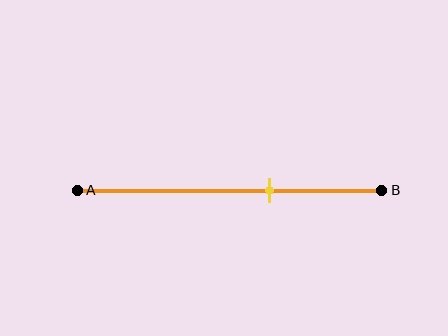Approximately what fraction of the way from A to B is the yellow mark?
The yellow mark is approximately 65% of the way from A to B.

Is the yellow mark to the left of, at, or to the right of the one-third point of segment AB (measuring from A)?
The yellow mark is to the right of the one-third point of segment AB.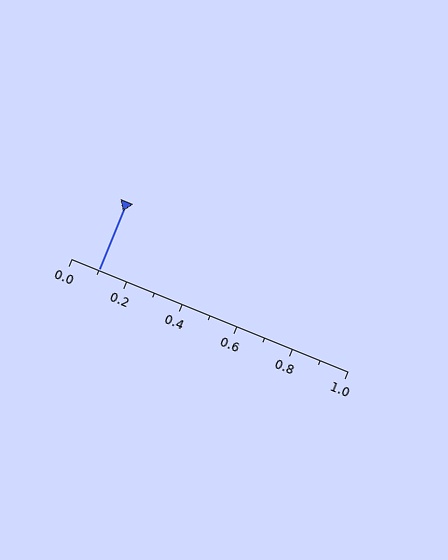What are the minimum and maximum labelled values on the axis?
The axis runs from 0.0 to 1.0.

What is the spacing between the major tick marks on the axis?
The major ticks are spaced 0.2 apart.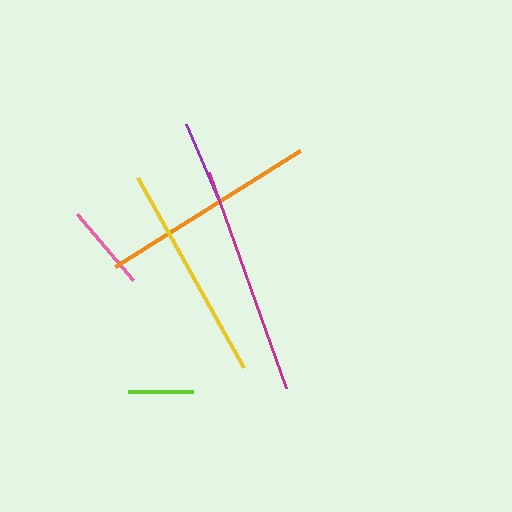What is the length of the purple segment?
The purple segment is approximately 85 pixels long.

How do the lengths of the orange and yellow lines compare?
The orange and yellow lines are approximately the same length.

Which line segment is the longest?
The magenta line is the longest at approximately 228 pixels.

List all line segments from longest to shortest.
From longest to shortest: magenta, orange, yellow, pink, purple, lime.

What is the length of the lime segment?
The lime segment is approximately 65 pixels long.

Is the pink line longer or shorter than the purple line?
The pink line is longer than the purple line.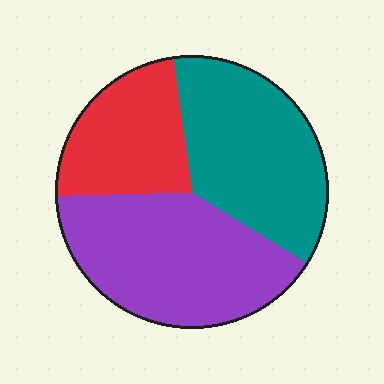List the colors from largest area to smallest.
From largest to smallest: purple, teal, red.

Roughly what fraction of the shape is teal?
Teal covers around 35% of the shape.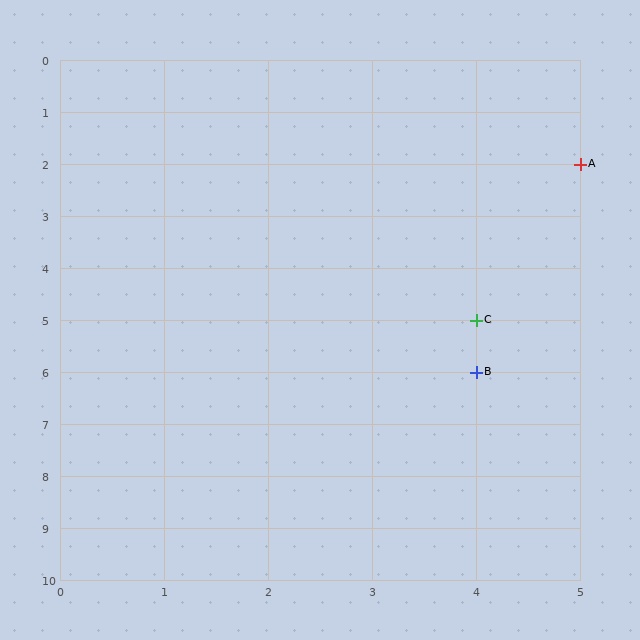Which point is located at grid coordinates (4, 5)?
Point C is at (4, 5).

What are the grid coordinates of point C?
Point C is at grid coordinates (4, 5).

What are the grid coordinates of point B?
Point B is at grid coordinates (4, 6).